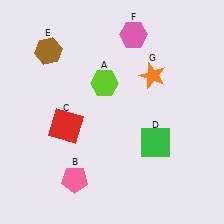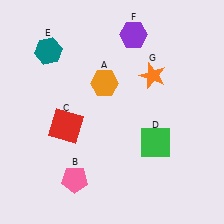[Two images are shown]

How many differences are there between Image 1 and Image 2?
There are 3 differences between the two images.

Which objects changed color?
A changed from lime to orange. E changed from brown to teal. F changed from pink to purple.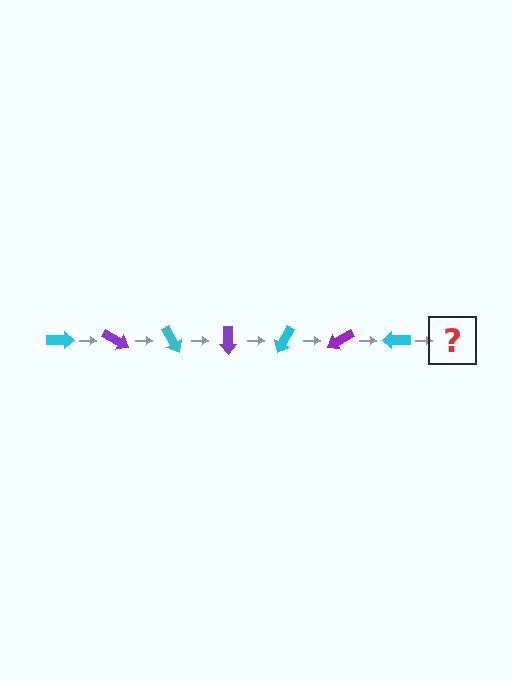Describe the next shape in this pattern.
It should be a purple arrow, rotated 210 degrees from the start.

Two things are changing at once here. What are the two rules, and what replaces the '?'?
The two rules are that it rotates 30 degrees each step and the color cycles through cyan and purple. The '?' should be a purple arrow, rotated 210 degrees from the start.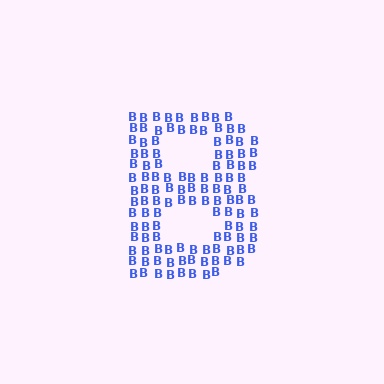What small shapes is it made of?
It is made of small letter B's.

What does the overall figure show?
The overall figure shows the letter B.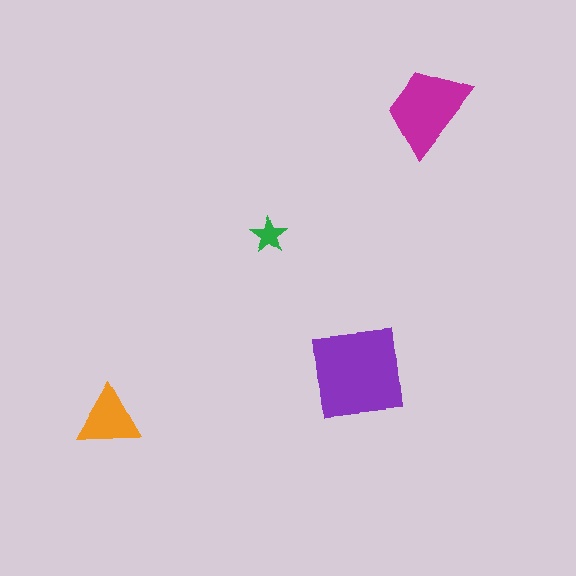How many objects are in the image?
There are 4 objects in the image.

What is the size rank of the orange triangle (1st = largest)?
3rd.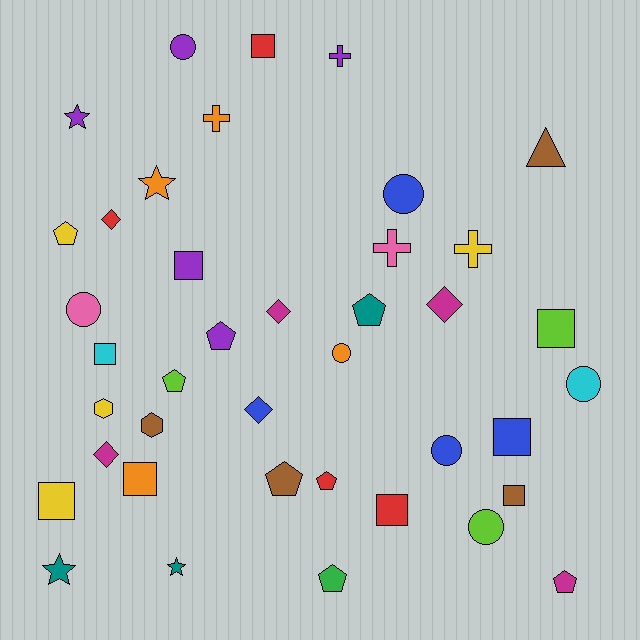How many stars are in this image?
There are 4 stars.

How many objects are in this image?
There are 40 objects.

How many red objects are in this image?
There are 4 red objects.